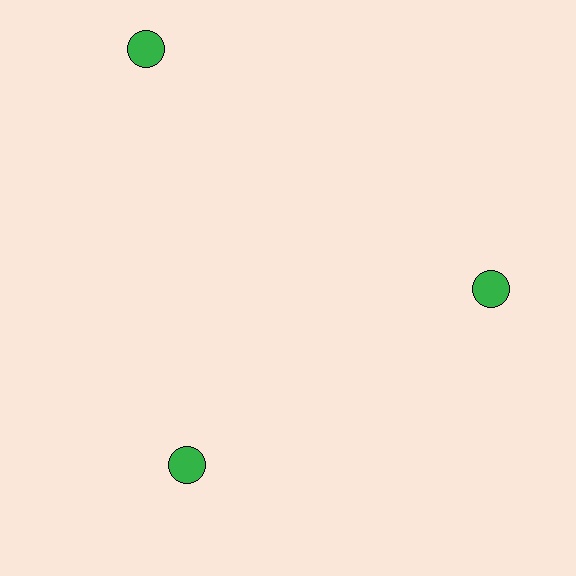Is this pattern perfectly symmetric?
No. The 3 green circles are arranged in a ring, but one element near the 11 o'clock position is pushed outward from the center, breaking the 3-fold rotational symmetry.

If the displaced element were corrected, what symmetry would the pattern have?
It would have 3-fold rotational symmetry — the pattern would map onto itself every 120 degrees.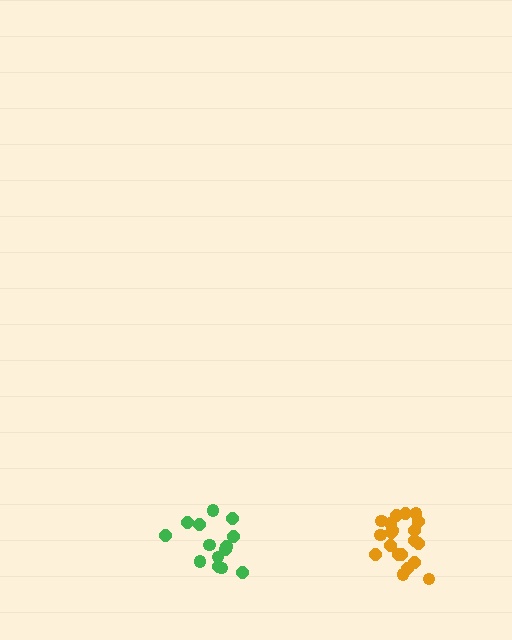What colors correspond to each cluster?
The clusters are colored: green, orange.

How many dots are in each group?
Group 1: 14 dots, Group 2: 20 dots (34 total).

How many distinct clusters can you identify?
There are 2 distinct clusters.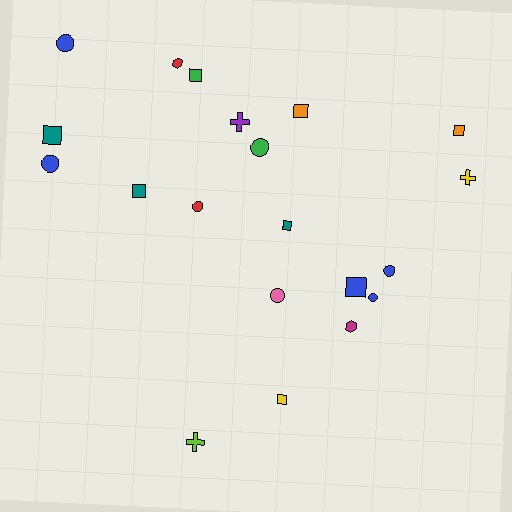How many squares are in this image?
There are 8 squares.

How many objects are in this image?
There are 20 objects.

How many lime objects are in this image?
There is 1 lime object.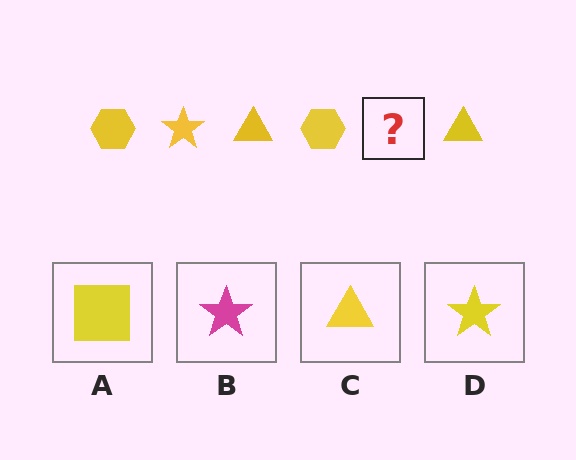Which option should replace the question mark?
Option D.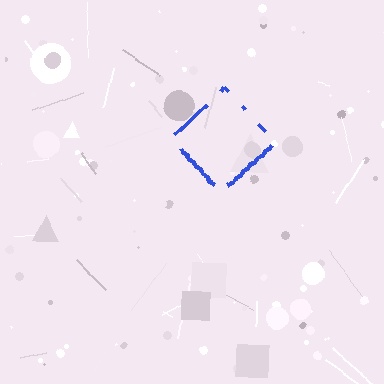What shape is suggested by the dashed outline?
The dashed outline suggests a diamond.